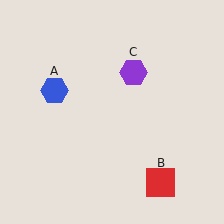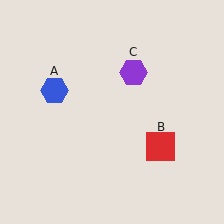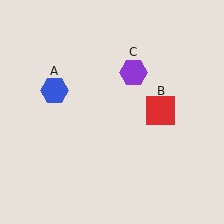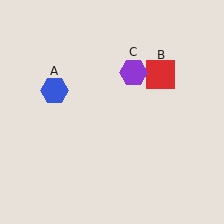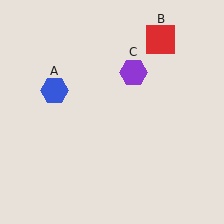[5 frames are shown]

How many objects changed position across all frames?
1 object changed position: red square (object B).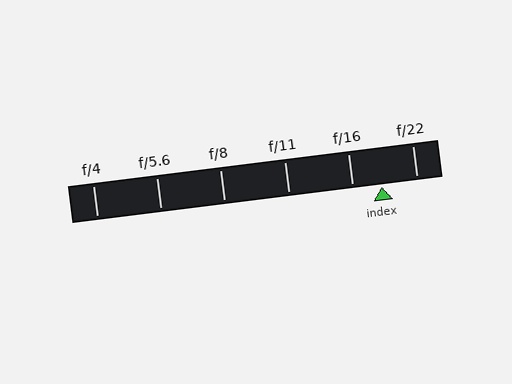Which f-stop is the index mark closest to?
The index mark is closest to f/16.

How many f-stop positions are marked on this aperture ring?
There are 6 f-stop positions marked.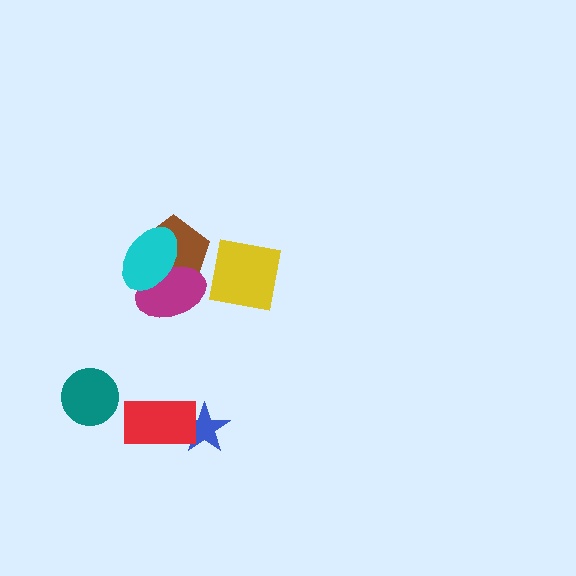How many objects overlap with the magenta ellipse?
2 objects overlap with the magenta ellipse.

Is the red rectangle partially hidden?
No, no other shape covers it.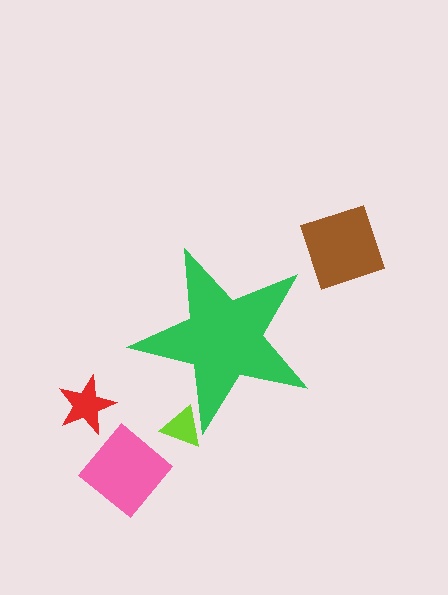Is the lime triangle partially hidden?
Yes, the lime triangle is partially hidden behind the green star.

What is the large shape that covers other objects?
A green star.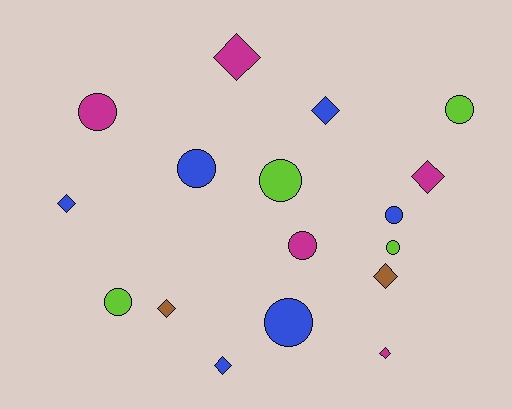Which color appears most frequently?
Blue, with 6 objects.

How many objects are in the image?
There are 17 objects.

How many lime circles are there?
There are 4 lime circles.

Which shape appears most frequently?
Circle, with 9 objects.